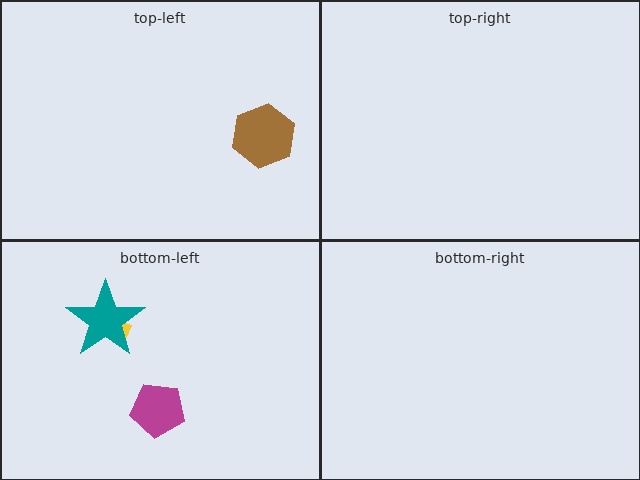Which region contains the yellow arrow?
The bottom-left region.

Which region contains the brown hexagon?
The top-left region.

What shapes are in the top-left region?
The brown hexagon.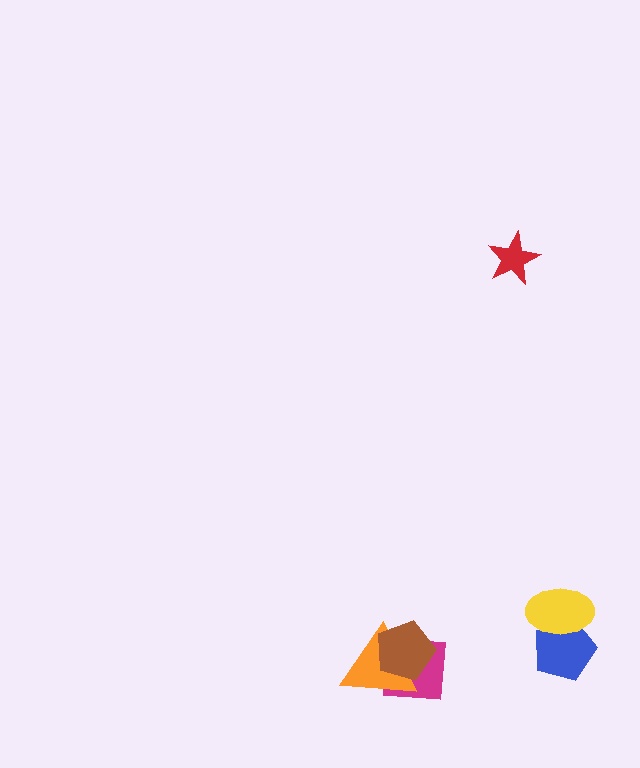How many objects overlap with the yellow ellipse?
1 object overlaps with the yellow ellipse.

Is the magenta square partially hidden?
Yes, it is partially covered by another shape.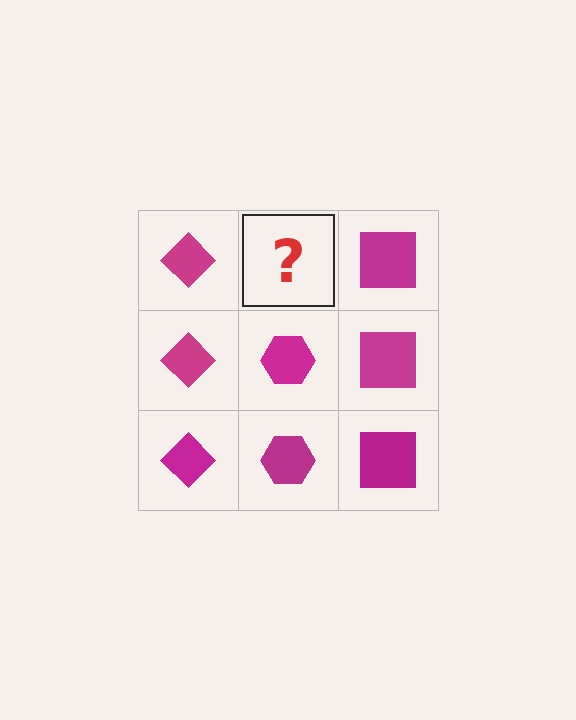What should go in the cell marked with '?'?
The missing cell should contain a magenta hexagon.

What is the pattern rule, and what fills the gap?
The rule is that each column has a consistent shape. The gap should be filled with a magenta hexagon.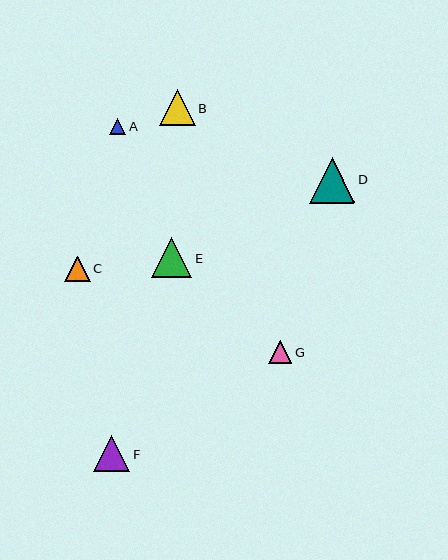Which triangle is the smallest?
Triangle A is the smallest with a size of approximately 16 pixels.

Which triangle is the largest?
Triangle D is the largest with a size of approximately 45 pixels.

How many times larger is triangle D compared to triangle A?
Triangle D is approximately 2.8 times the size of triangle A.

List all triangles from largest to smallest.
From largest to smallest: D, E, F, B, C, G, A.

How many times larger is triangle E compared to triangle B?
Triangle E is approximately 1.1 times the size of triangle B.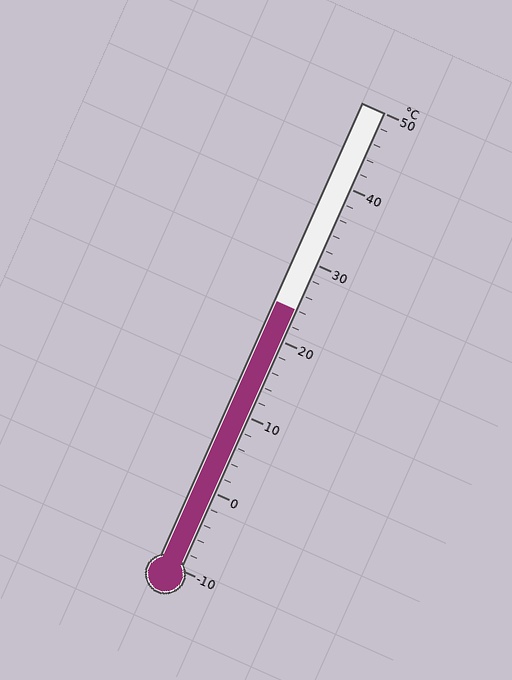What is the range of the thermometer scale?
The thermometer scale ranges from -10°C to 50°C.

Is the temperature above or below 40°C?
The temperature is below 40°C.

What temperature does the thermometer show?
The thermometer shows approximately 24°C.